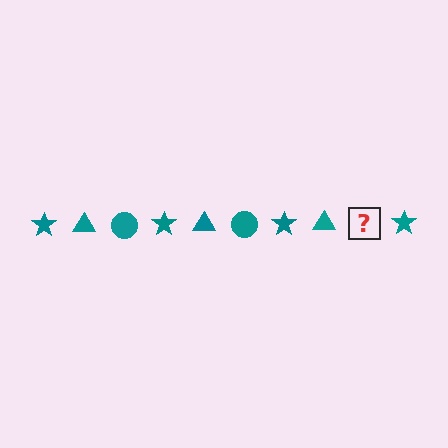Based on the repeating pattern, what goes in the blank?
The blank should be a teal circle.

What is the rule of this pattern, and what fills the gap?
The rule is that the pattern cycles through star, triangle, circle shapes in teal. The gap should be filled with a teal circle.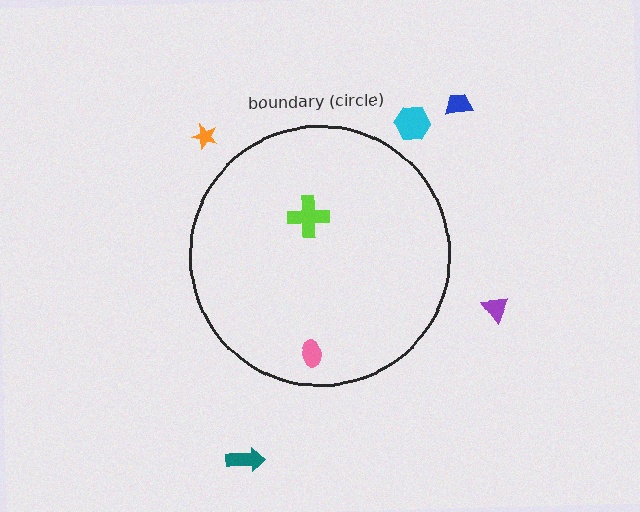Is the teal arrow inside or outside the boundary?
Outside.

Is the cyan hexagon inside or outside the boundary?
Outside.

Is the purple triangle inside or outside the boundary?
Outside.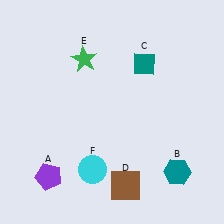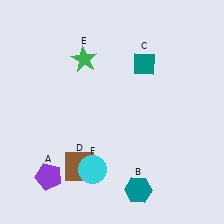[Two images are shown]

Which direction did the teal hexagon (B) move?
The teal hexagon (B) moved left.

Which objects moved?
The objects that moved are: the teal hexagon (B), the brown square (D).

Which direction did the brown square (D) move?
The brown square (D) moved left.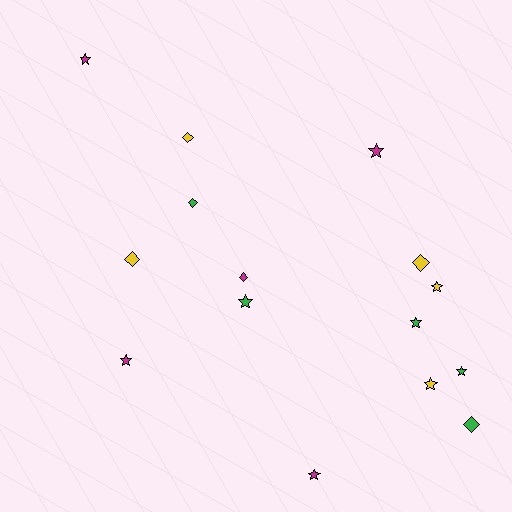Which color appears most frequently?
Yellow, with 5 objects.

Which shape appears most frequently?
Star, with 9 objects.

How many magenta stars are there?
There are 4 magenta stars.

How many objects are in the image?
There are 15 objects.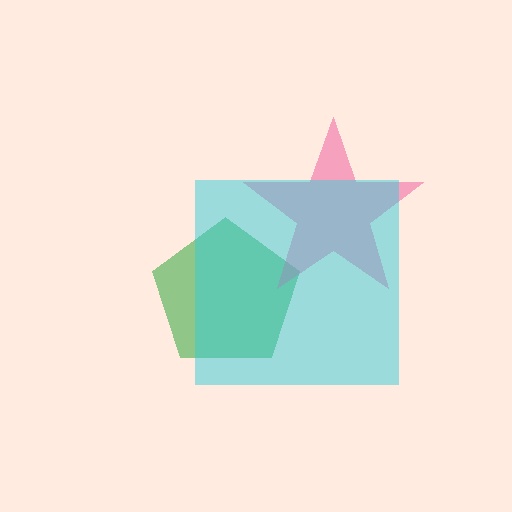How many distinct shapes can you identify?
There are 3 distinct shapes: a green pentagon, a pink star, a cyan square.